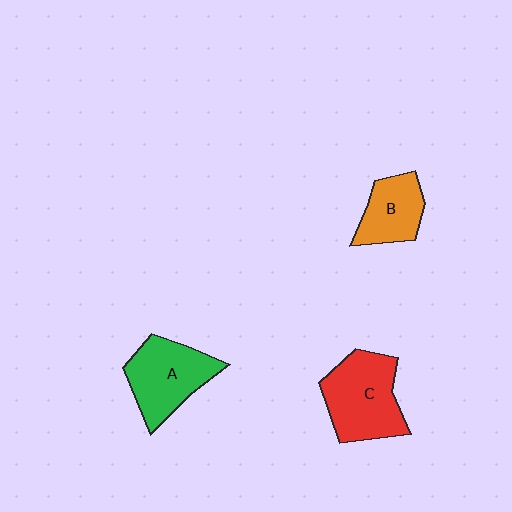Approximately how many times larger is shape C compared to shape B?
Approximately 1.6 times.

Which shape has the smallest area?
Shape B (orange).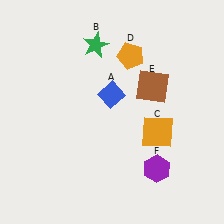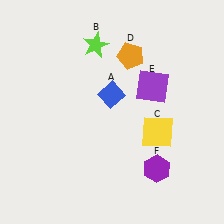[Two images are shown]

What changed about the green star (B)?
In Image 1, B is green. In Image 2, it changed to lime.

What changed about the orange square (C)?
In Image 1, C is orange. In Image 2, it changed to yellow.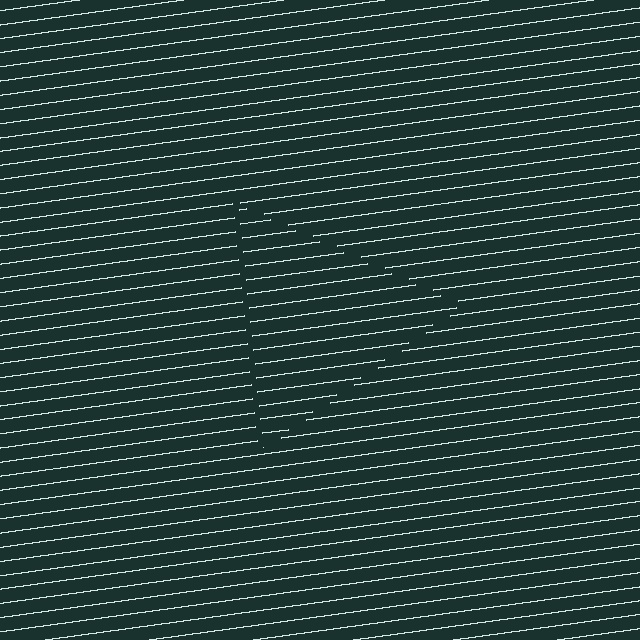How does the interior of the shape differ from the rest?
The interior of the shape contains the same grating, shifted by half a period — the contour is defined by the phase discontinuity where line-ends from the inner and outer gratings abut.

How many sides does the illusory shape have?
3 sides — the line-ends trace a triangle.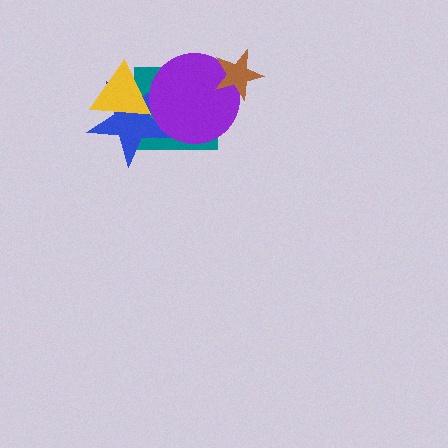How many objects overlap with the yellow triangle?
2 objects overlap with the yellow triangle.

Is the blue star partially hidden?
Yes, it is partially covered by another shape.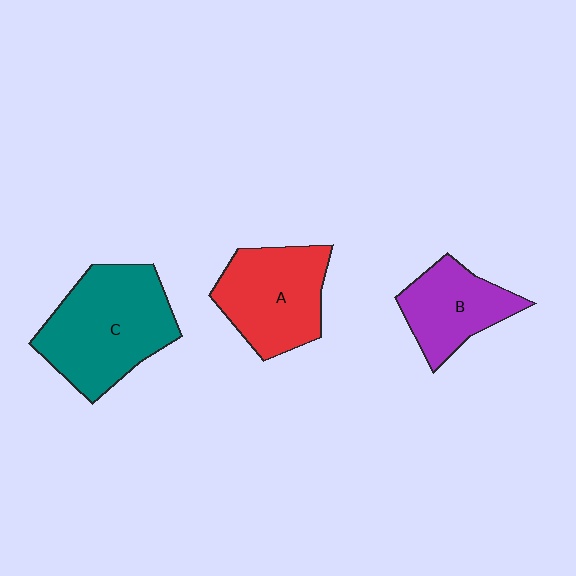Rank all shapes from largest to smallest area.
From largest to smallest: C (teal), A (red), B (purple).